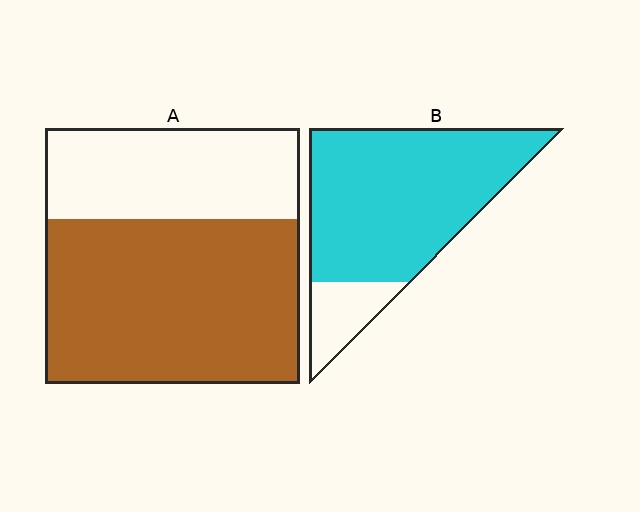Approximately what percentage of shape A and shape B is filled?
A is approximately 65% and B is approximately 85%.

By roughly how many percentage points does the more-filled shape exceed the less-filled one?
By roughly 20 percentage points (B over A).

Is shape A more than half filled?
Yes.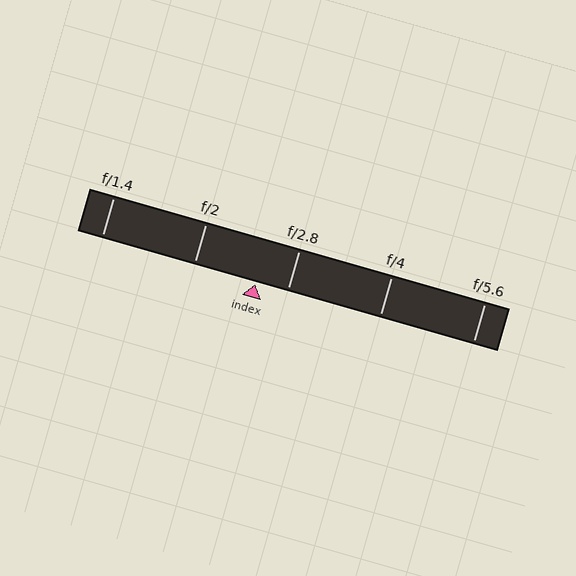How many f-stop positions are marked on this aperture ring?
There are 5 f-stop positions marked.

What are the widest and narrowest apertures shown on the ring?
The widest aperture shown is f/1.4 and the narrowest is f/5.6.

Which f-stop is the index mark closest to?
The index mark is closest to f/2.8.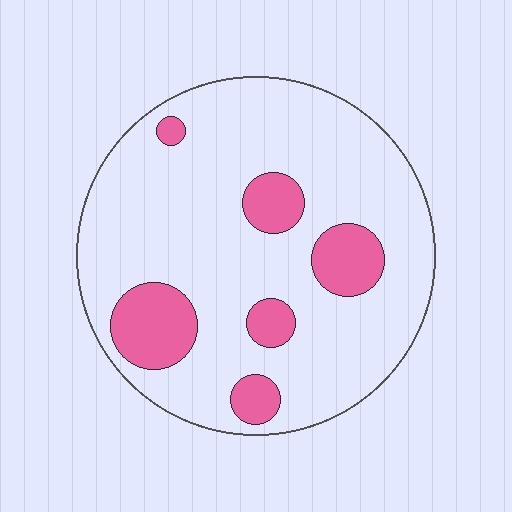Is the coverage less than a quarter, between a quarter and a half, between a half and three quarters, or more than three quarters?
Less than a quarter.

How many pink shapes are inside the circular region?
6.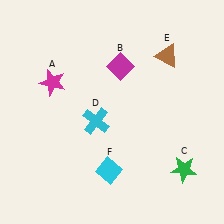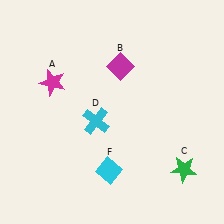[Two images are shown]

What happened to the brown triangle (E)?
The brown triangle (E) was removed in Image 2. It was in the top-right area of Image 1.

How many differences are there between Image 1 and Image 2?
There is 1 difference between the two images.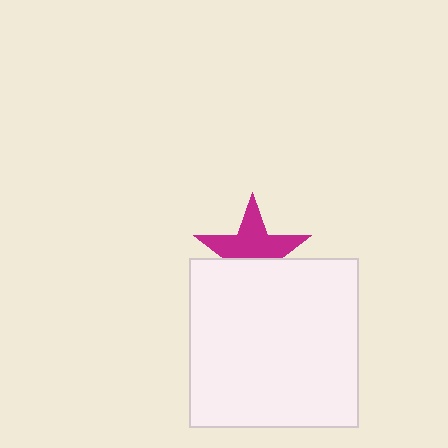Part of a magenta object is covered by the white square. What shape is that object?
It is a star.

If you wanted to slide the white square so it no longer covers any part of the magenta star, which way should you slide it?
Slide it down — that is the most direct way to separate the two shapes.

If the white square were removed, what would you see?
You would see the complete magenta star.